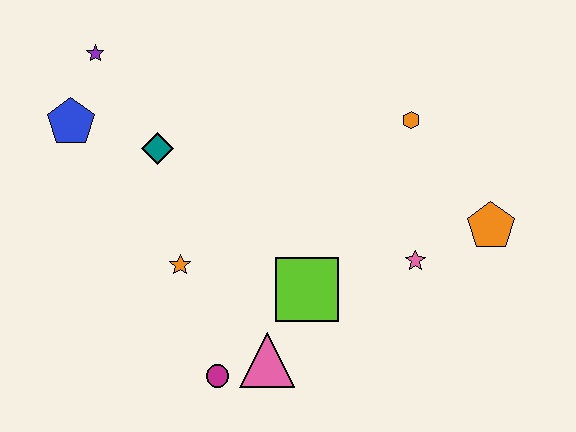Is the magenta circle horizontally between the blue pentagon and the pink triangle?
Yes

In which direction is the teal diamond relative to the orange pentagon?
The teal diamond is to the left of the orange pentagon.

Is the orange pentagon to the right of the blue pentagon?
Yes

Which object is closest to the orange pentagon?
The pink star is closest to the orange pentagon.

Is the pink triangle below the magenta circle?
No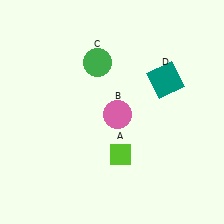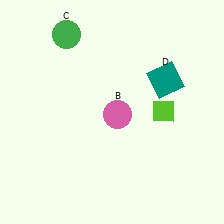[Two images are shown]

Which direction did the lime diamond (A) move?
The lime diamond (A) moved up.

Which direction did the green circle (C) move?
The green circle (C) moved left.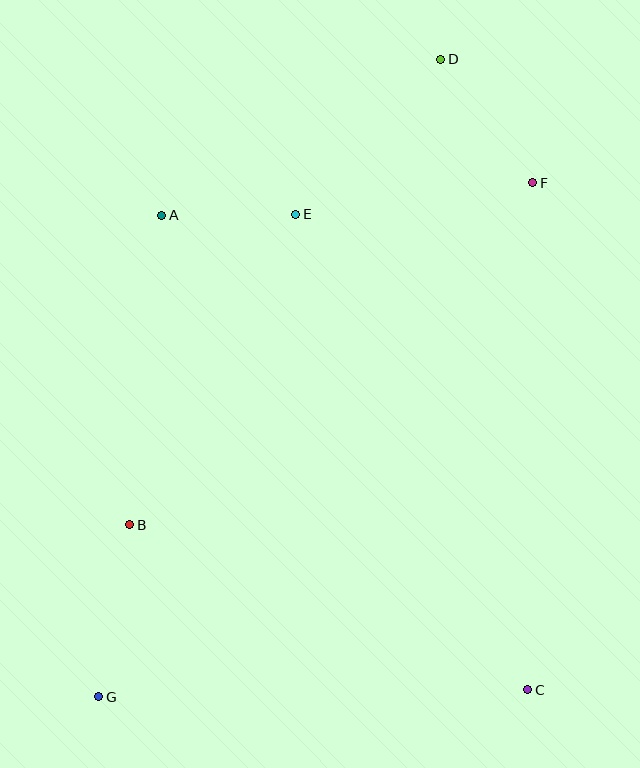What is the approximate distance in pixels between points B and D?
The distance between B and D is approximately 560 pixels.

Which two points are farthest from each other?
Points D and G are farthest from each other.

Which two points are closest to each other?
Points A and E are closest to each other.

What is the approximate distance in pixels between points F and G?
The distance between F and G is approximately 673 pixels.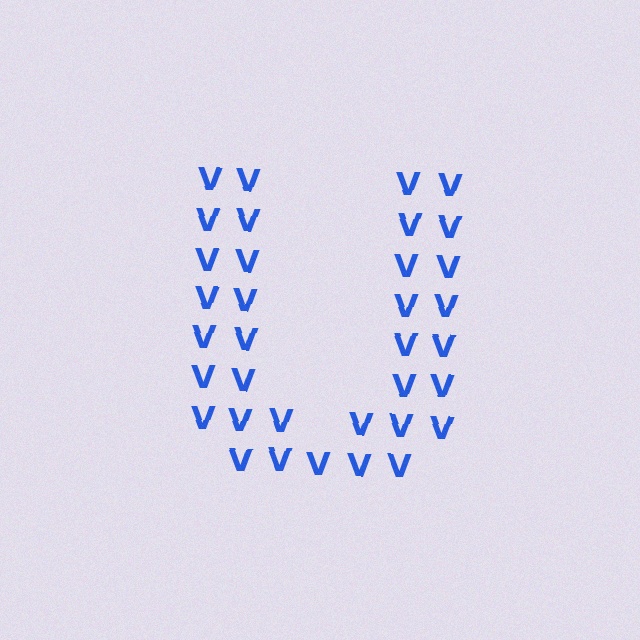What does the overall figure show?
The overall figure shows the letter U.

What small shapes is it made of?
It is made of small letter V's.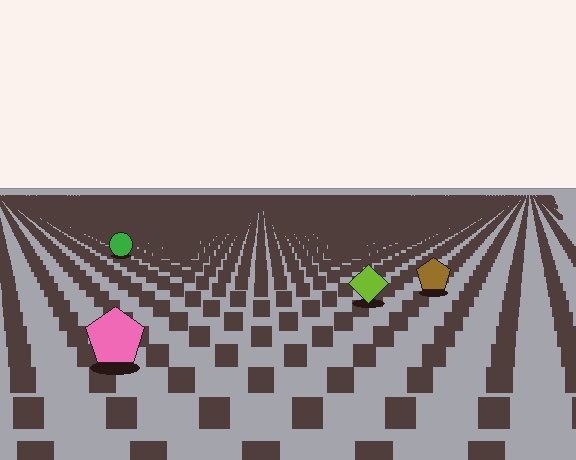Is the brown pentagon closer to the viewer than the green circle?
Yes. The brown pentagon is closer — you can tell from the texture gradient: the ground texture is coarser near it.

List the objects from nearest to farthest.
From nearest to farthest: the pink pentagon, the lime diamond, the brown pentagon, the green circle.